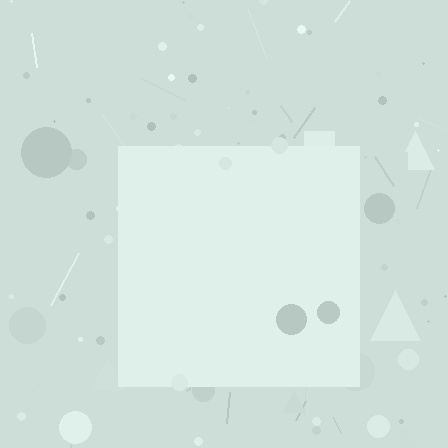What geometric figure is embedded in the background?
A square is embedded in the background.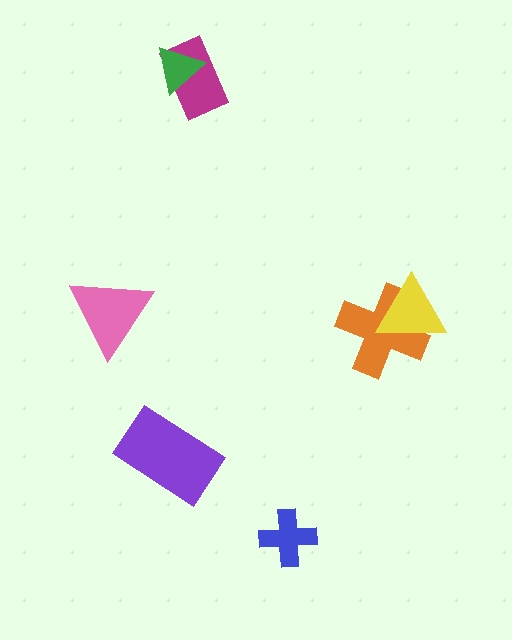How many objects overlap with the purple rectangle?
0 objects overlap with the purple rectangle.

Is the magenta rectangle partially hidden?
Yes, it is partially covered by another shape.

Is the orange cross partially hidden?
Yes, it is partially covered by another shape.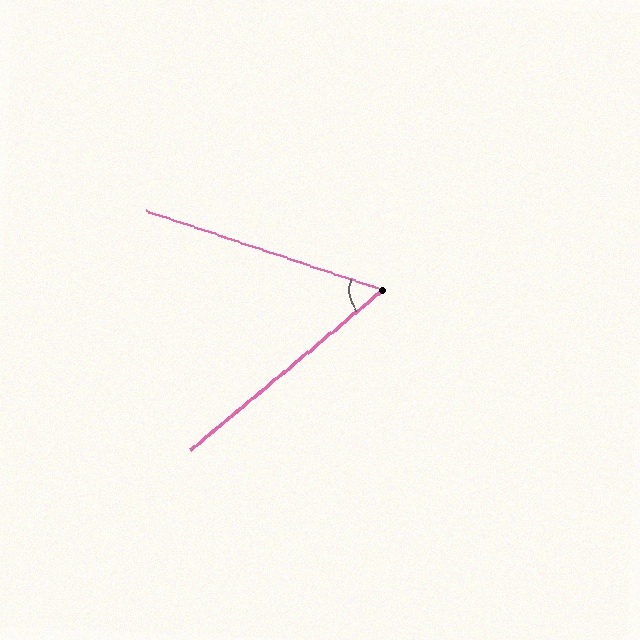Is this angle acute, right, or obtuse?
It is acute.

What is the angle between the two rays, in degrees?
Approximately 58 degrees.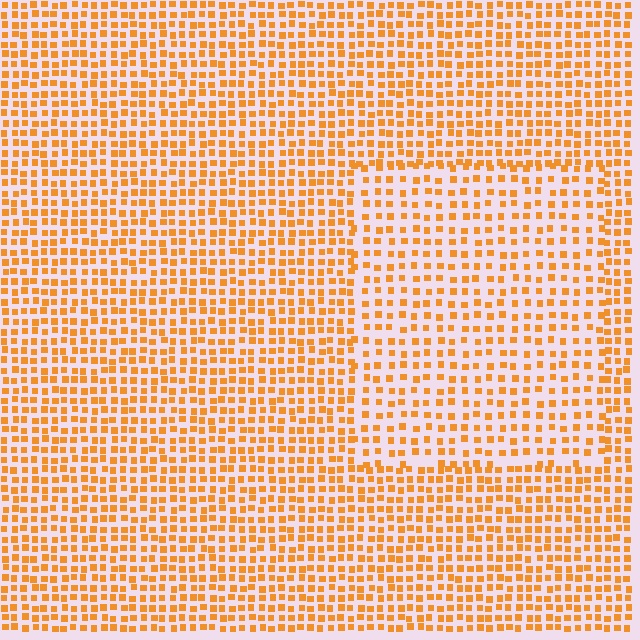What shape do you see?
I see a rectangle.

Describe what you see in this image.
The image contains small orange elements arranged at two different densities. A rectangle-shaped region is visible where the elements are less densely packed than the surrounding area.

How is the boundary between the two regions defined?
The boundary is defined by a change in element density (approximately 1.6x ratio). All elements are the same color, size, and shape.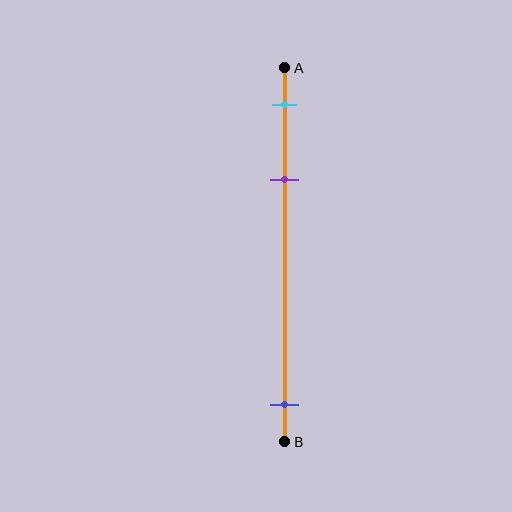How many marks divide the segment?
There are 3 marks dividing the segment.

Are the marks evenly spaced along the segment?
No, the marks are not evenly spaced.